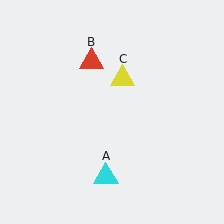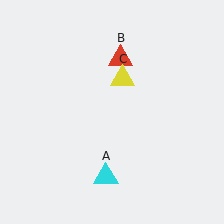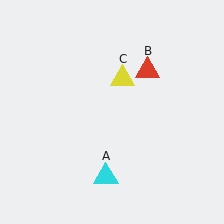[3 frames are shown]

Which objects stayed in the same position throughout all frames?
Cyan triangle (object A) and yellow triangle (object C) remained stationary.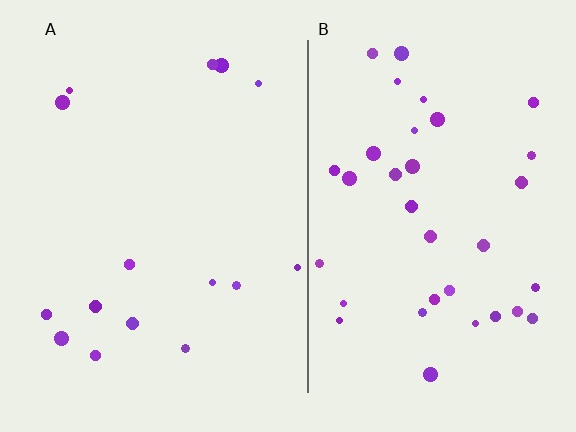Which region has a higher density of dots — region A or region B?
B (the right).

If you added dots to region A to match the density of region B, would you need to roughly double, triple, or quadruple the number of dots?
Approximately double.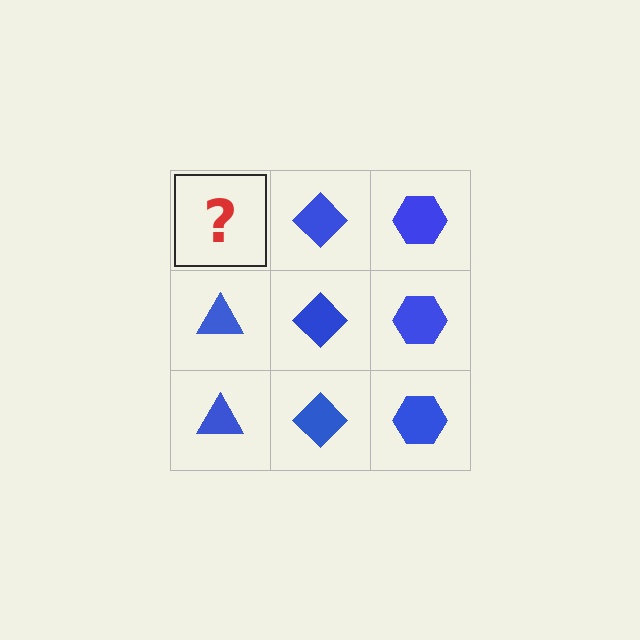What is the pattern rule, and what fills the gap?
The rule is that each column has a consistent shape. The gap should be filled with a blue triangle.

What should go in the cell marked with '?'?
The missing cell should contain a blue triangle.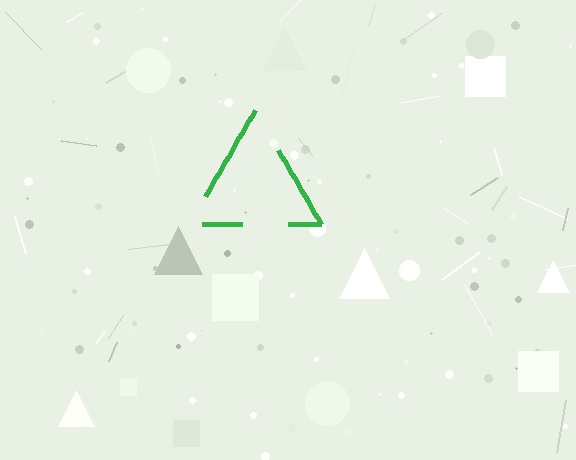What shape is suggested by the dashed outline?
The dashed outline suggests a triangle.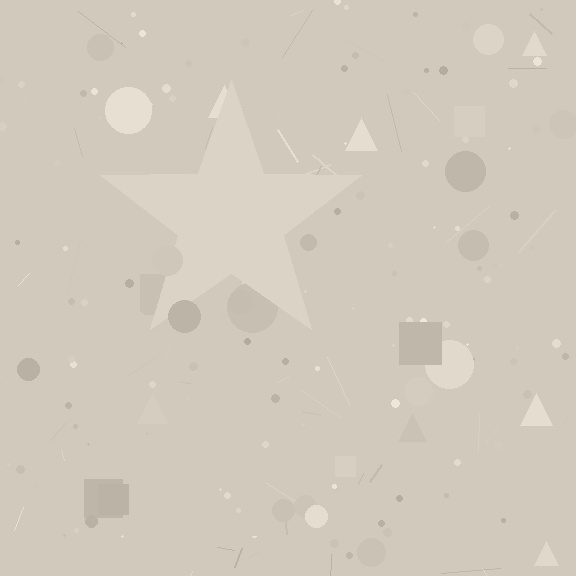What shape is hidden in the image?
A star is hidden in the image.